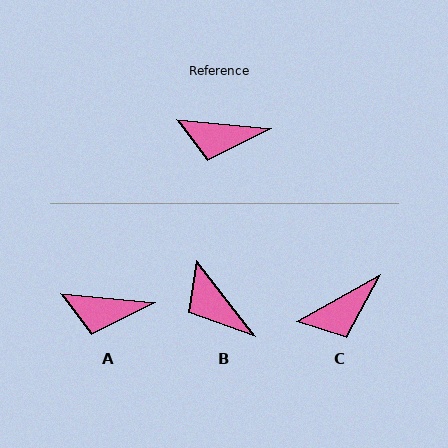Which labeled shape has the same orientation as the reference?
A.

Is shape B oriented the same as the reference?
No, it is off by about 46 degrees.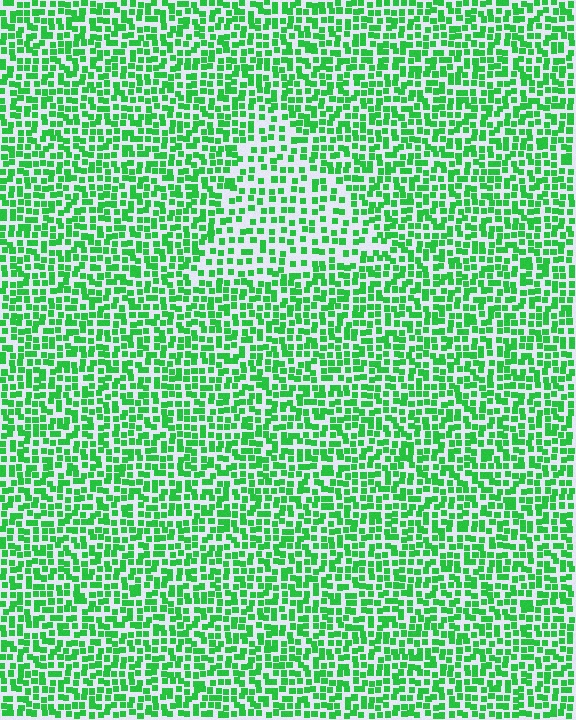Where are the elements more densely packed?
The elements are more densely packed outside the triangle boundary.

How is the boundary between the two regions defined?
The boundary is defined by a change in element density (approximately 1.7x ratio). All elements are the same color, size, and shape.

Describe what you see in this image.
The image contains small green elements arranged at two different densities. A triangle-shaped region is visible where the elements are less densely packed than the surrounding area.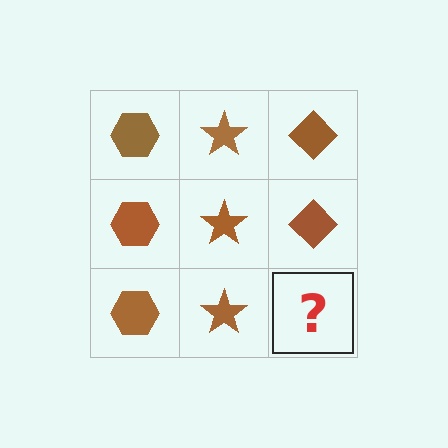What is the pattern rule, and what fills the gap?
The rule is that each column has a consistent shape. The gap should be filled with a brown diamond.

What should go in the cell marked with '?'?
The missing cell should contain a brown diamond.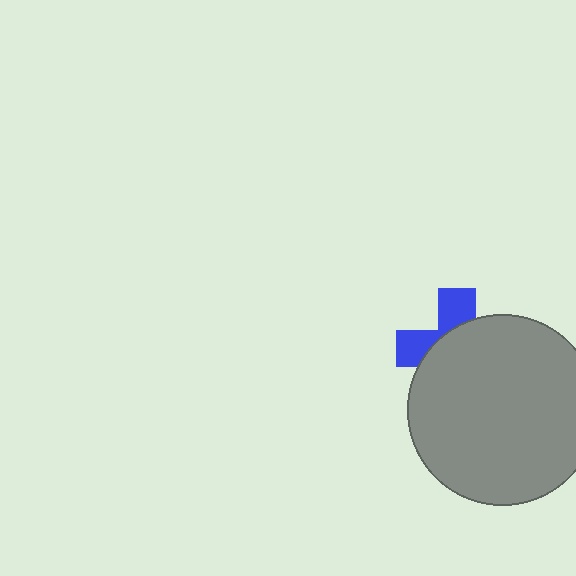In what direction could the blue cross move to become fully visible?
The blue cross could move toward the upper-left. That would shift it out from behind the gray circle entirely.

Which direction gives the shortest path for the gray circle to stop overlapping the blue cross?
Moving toward the lower-right gives the shortest separation.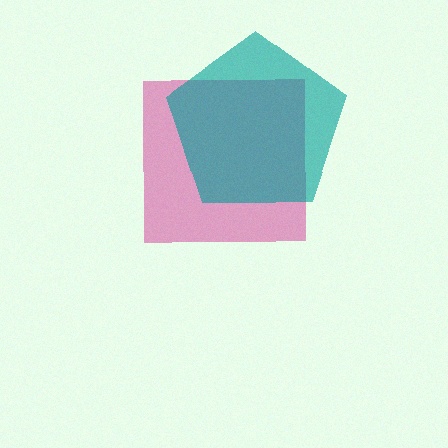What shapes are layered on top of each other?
The layered shapes are: a magenta square, a teal pentagon.